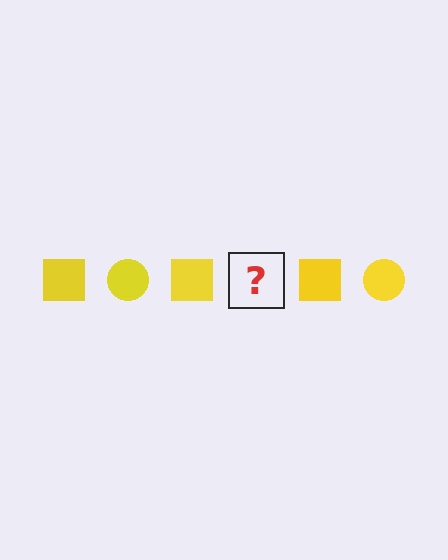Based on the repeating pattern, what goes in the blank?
The blank should be a yellow circle.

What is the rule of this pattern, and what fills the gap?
The rule is that the pattern cycles through square, circle shapes in yellow. The gap should be filled with a yellow circle.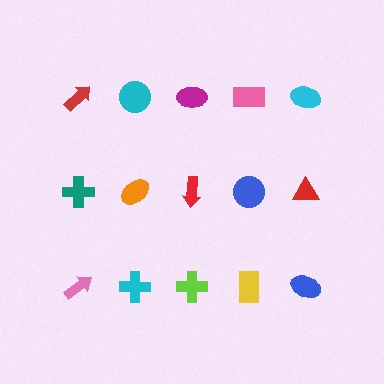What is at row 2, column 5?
A red triangle.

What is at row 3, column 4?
A yellow rectangle.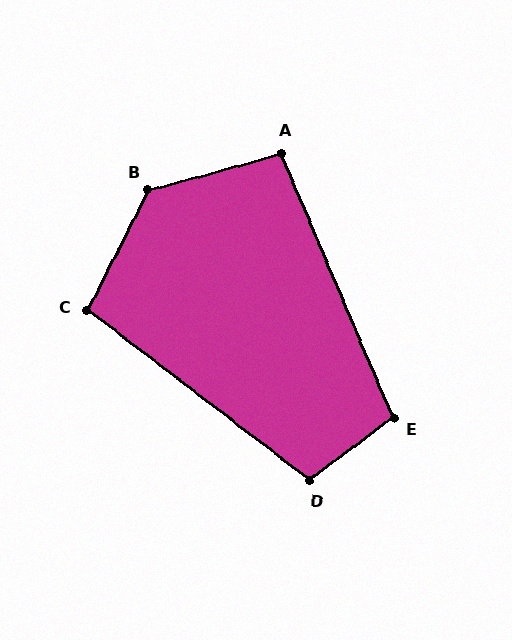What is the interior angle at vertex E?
Approximately 104 degrees (obtuse).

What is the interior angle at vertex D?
Approximately 106 degrees (obtuse).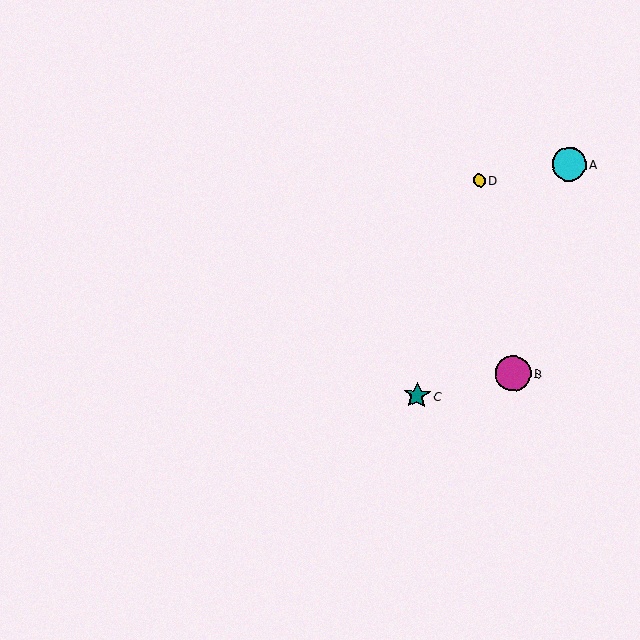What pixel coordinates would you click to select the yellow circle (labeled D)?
Click at (479, 180) to select the yellow circle D.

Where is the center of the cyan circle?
The center of the cyan circle is at (569, 164).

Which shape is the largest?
The magenta circle (labeled B) is the largest.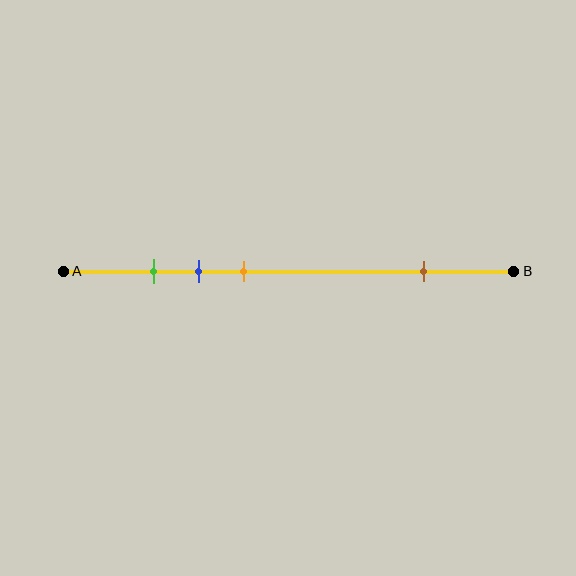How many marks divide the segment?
There are 4 marks dividing the segment.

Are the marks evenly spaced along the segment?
No, the marks are not evenly spaced.